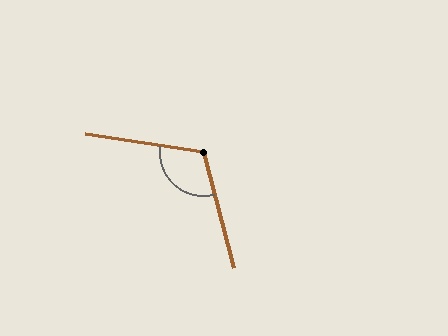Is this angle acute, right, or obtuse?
It is obtuse.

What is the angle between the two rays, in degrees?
Approximately 113 degrees.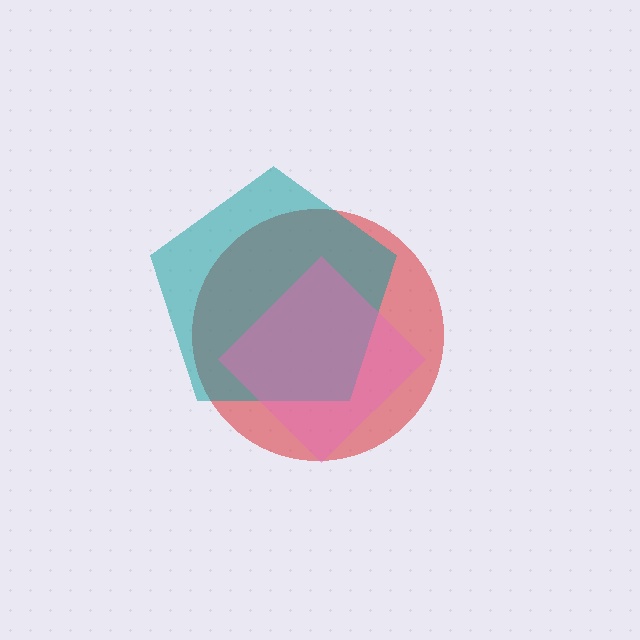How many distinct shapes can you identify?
There are 3 distinct shapes: a red circle, a teal pentagon, a pink diamond.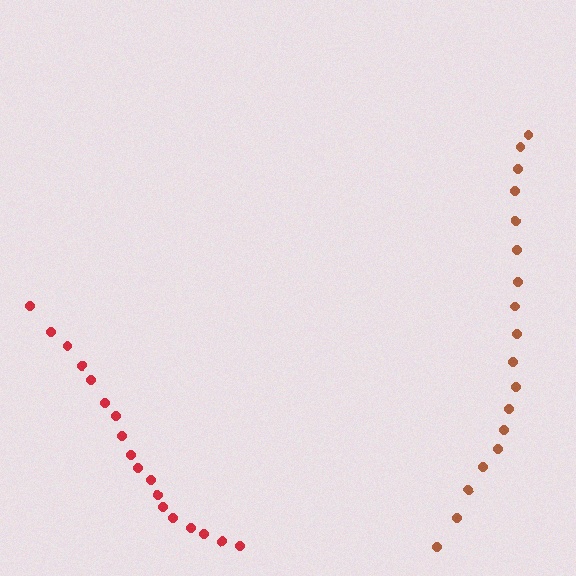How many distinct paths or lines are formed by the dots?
There are 2 distinct paths.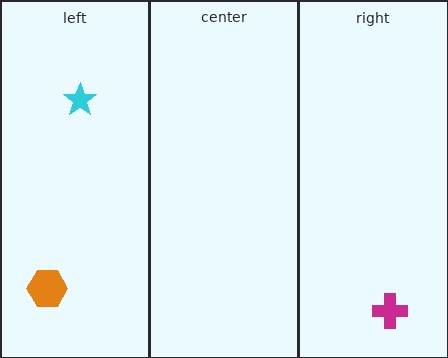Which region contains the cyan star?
The left region.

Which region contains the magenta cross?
The right region.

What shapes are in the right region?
The magenta cross.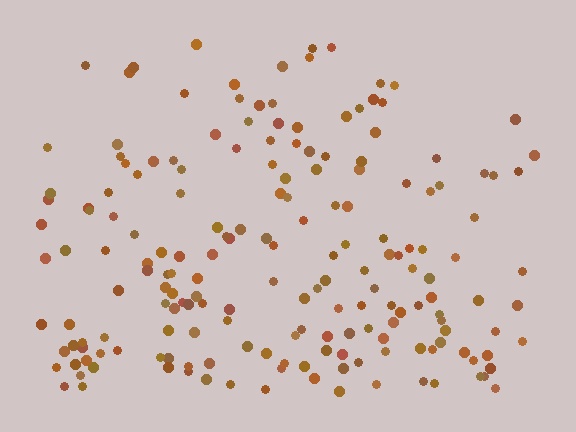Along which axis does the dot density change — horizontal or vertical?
Vertical.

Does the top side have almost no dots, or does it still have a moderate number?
Still a moderate number, just noticeably fewer than the bottom.